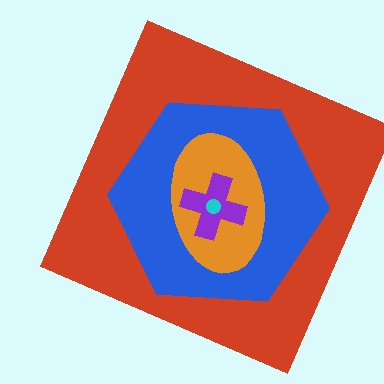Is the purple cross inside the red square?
Yes.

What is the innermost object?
The cyan circle.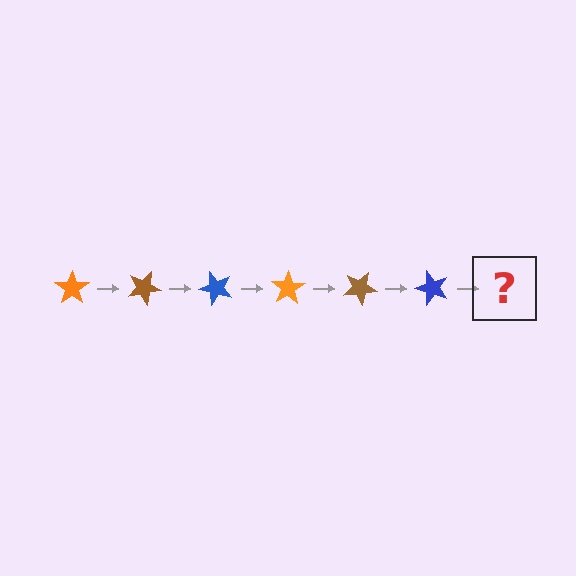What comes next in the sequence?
The next element should be an orange star, rotated 150 degrees from the start.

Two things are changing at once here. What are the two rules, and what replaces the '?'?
The two rules are that it rotates 25 degrees each step and the color cycles through orange, brown, and blue. The '?' should be an orange star, rotated 150 degrees from the start.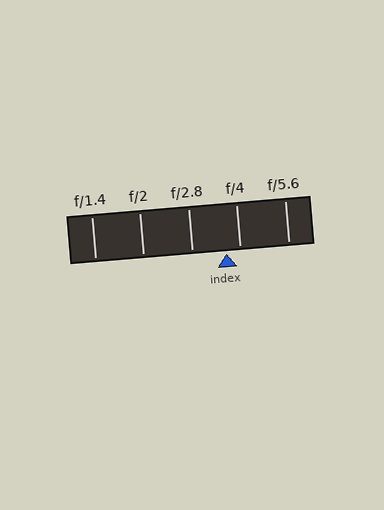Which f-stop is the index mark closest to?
The index mark is closest to f/4.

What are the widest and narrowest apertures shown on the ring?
The widest aperture shown is f/1.4 and the narrowest is f/5.6.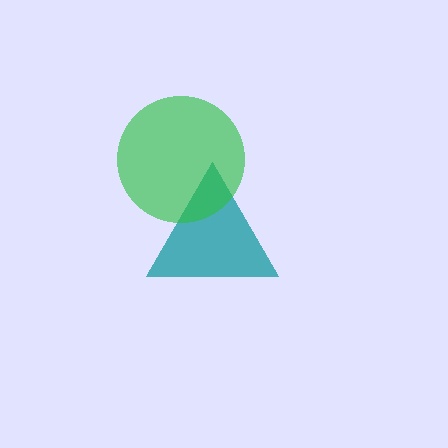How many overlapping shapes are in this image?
There are 2 overlapping shapes in the image.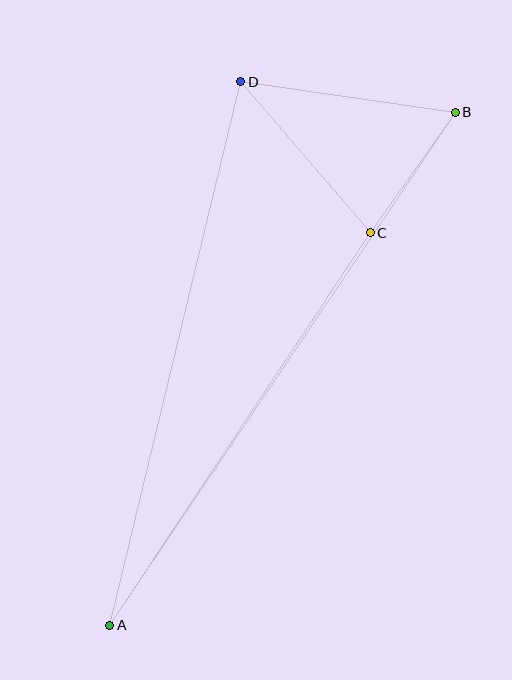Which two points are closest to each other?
Points B and C are closest to each other.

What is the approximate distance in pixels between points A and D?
The distance between A and D is approximately 559 pixels.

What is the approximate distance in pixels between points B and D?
The distance between B and D is approximately 217 pixels.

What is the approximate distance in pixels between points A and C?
The distance between A and C is approximately 471 pixels.